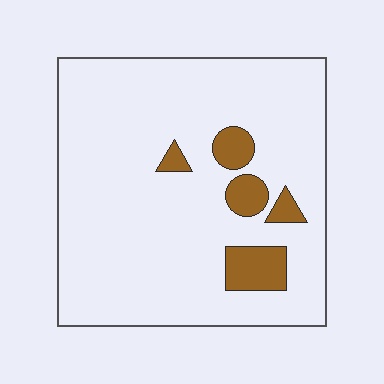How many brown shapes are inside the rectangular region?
5.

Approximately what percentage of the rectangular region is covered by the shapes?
Approximately 10%.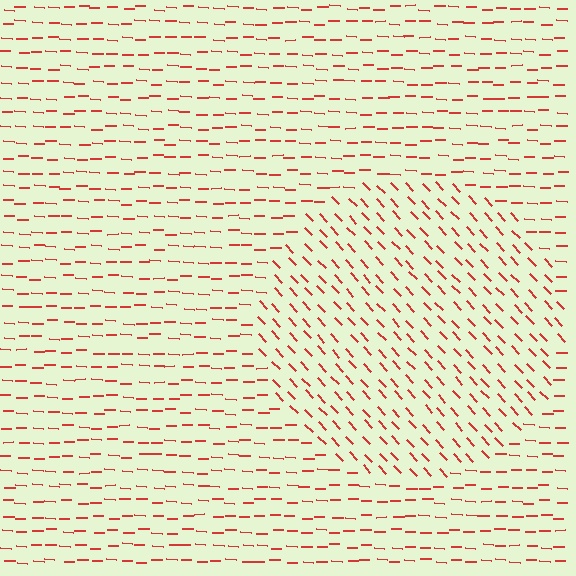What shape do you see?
I see a circle.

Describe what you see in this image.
The image is filled with small red line segments. A circle region in the image has lines oriented differently from the surrounding lines, creating a visible texture boundary.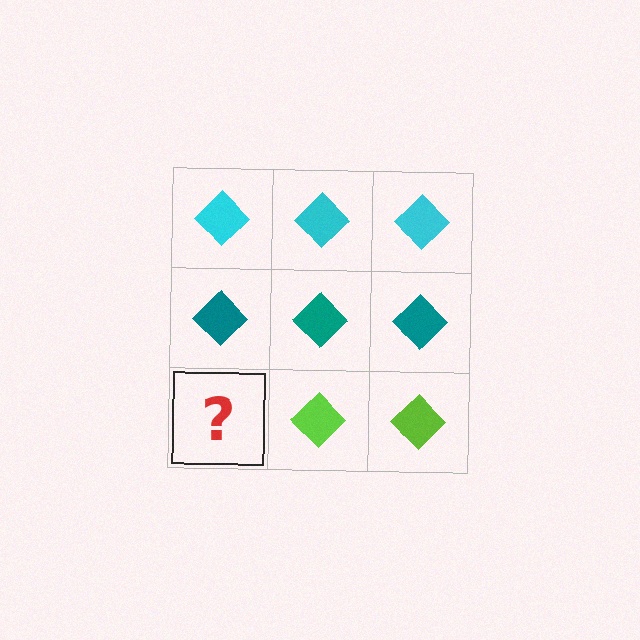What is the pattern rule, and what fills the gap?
The rule is that each row has a consistent color. The gap should be filled with a lime diamond.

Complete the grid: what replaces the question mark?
The question mark should be replaced with a lime diamond.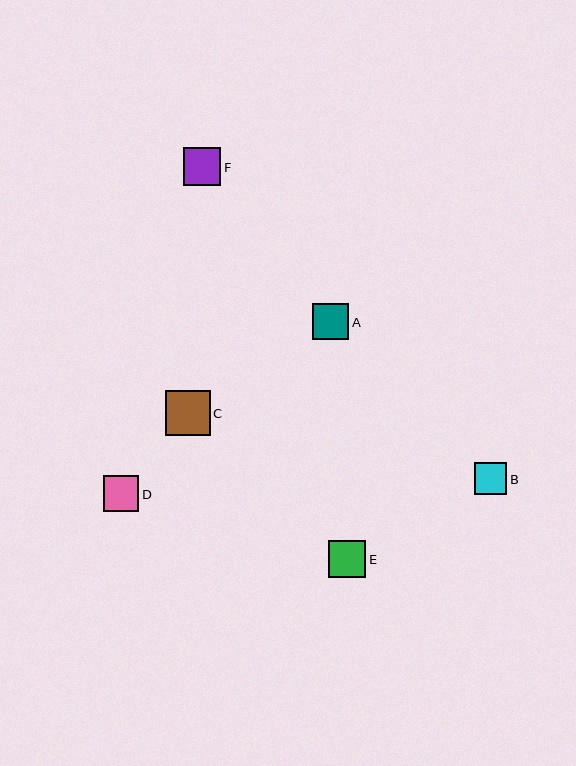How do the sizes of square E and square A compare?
Square E and square A are approximately the same size.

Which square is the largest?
Square C is the largest with a size of approximately 45 pixels.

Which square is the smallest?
Square B is the smallest with a size of approximately 32 pixels.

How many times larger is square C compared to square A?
Square C is approximately 1.2 times the size of square A.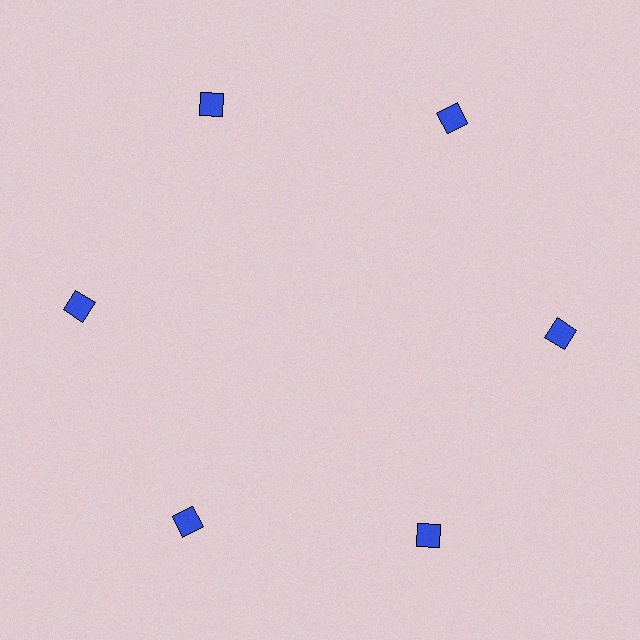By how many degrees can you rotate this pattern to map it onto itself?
The pattern maps onto itself every 60 degrees of rotation.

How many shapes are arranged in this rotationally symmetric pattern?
There are 6 shapes, arranged in 6 groups of 1.